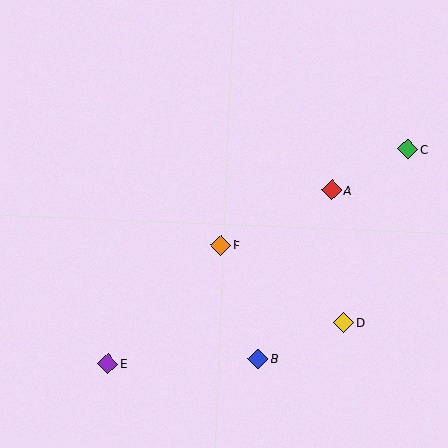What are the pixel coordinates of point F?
Point F is at (221, 245).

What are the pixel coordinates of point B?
Point B is at (258, 359).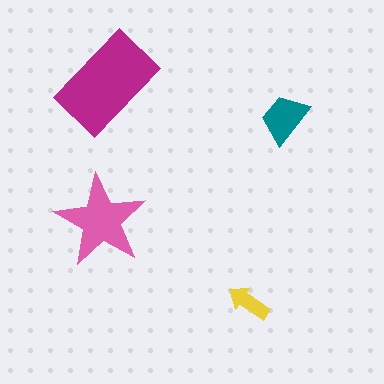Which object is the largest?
The magenta rectangle.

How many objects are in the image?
There are 4 objects in the image.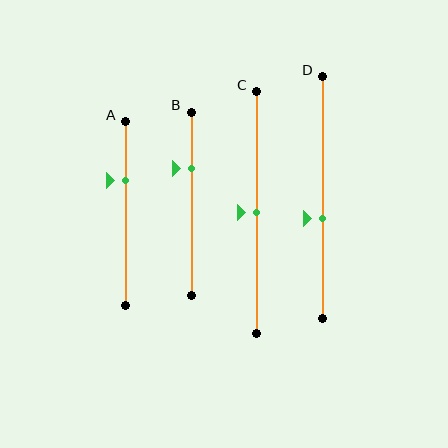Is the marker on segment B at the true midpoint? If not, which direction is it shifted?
No, the marker on segment B is shifted upward by about 19% of the segment length.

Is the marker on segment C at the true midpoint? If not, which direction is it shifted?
Yes, the marker on segment C is at the true midpoint.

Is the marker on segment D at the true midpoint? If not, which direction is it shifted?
No, the marker on segment D is shifted downward by about 9% of the segment length.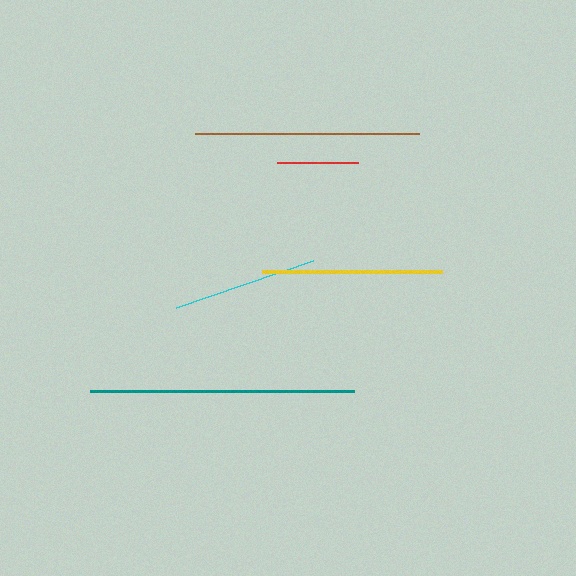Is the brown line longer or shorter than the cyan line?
The brown line is longer than the cyan line.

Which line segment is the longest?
The teal line is the longest at approximately 263 pixels.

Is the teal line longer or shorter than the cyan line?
The teal line is longer than the cyan line.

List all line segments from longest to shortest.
From longest to shortest: teal, brown, yellow, cyan, red.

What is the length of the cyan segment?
The cyan segment is approximately 145 pixels long.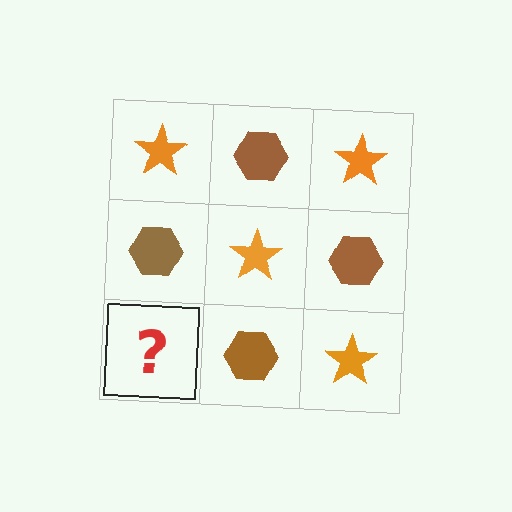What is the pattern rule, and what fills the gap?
The rule is that it alternates orange star and brown hexagon in a checkerboard pattern. The gap should be filled with an orange star.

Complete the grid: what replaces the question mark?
The question mark should be replaced with an orange star.